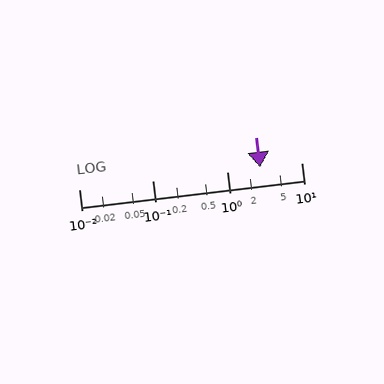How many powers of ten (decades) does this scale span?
The scale spans 3 decades, from 0.01 to 10.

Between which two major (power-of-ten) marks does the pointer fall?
The pointer is between 1 and 10.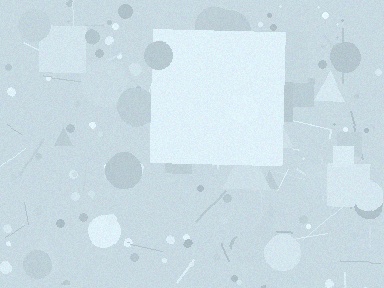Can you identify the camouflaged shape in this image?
The camouflaged shape is a square.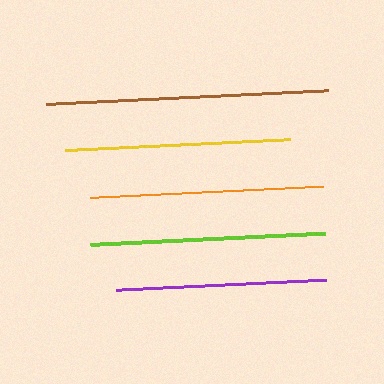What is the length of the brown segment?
The brown segment is approximately 283 pixels long.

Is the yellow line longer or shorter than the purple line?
The yellow line is longer than the purple line.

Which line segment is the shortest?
The purple line is the shortest at approximately 211 pixels.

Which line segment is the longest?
The brown line is the longest at approximately 283 pixels.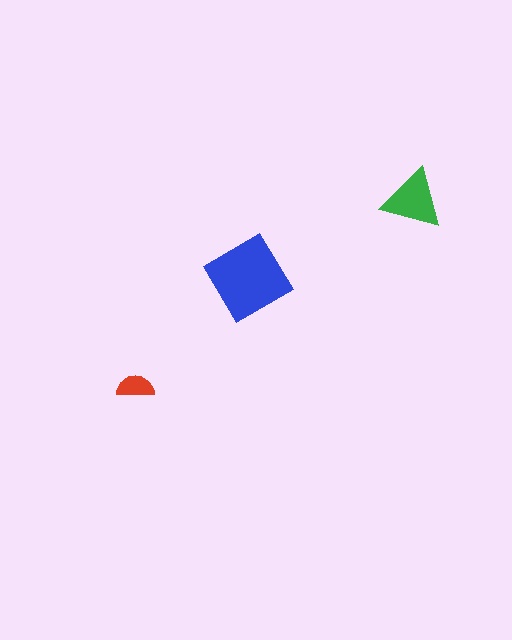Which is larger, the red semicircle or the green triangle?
The green triangle.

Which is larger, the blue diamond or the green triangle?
The blue diamond.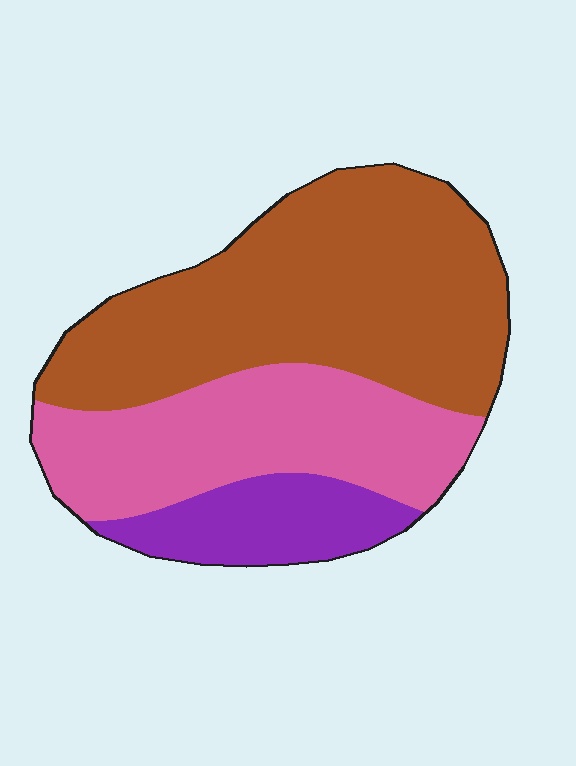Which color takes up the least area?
Purple, at roughly 15%.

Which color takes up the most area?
Brown, at roughly 55%.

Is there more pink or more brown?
Brown.